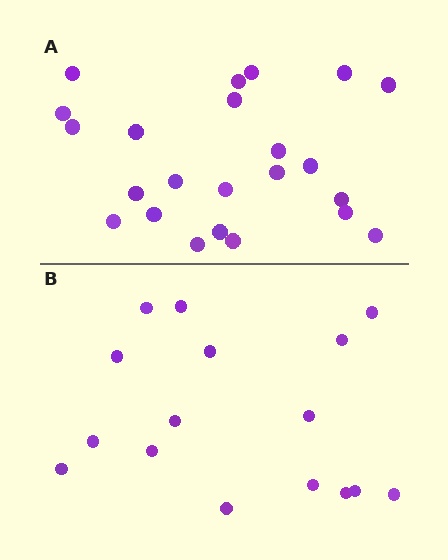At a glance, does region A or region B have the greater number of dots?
Region A (the top region) has more dots.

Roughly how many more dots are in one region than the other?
Region A has roughly 8 or so more dots than region B.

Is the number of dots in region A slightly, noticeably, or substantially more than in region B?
Region A has noticeably more, but not dramatically so. The ratio is roughly 1.4 to 1.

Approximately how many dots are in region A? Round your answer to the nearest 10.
About 20 dots. (The exact count is 23, which rounds to 20.)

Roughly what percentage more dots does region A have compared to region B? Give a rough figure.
About 45% more.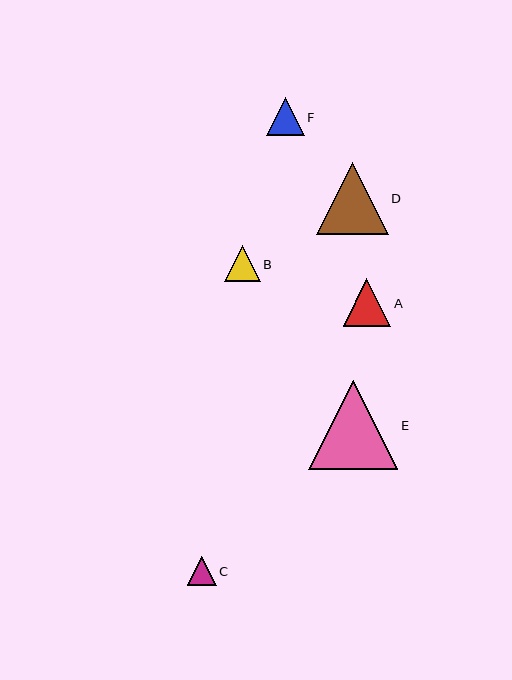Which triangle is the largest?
Triangle E is the largest with a size of approximately 89 pixels.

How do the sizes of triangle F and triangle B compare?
Triangle F and triangle B are approximately the same size.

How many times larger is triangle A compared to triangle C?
Triangle A is approximately 1.7 times the size of triangle C.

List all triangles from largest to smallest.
From largest to smallest: E, D, A, F, B, C.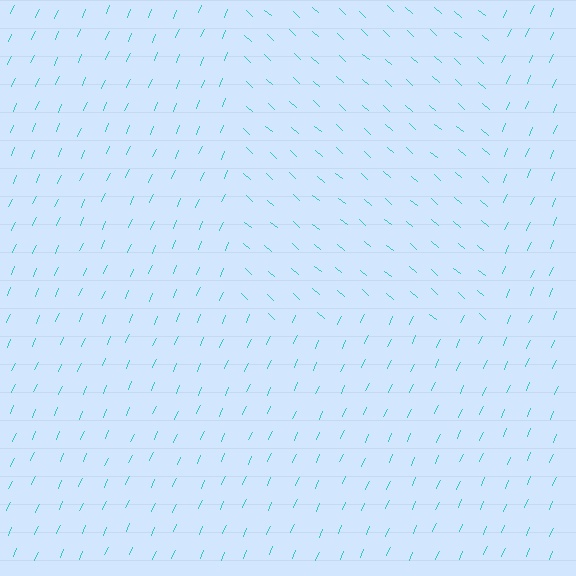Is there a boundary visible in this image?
Yes, there is a texture boundary formed by a change in line orientation.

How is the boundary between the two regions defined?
The boundary is defined purely by a change in line orientation (approximately 73 degrees difference). All lines are the same color and thickness.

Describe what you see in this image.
The image is filled with small cyan line segments. A rectangle region in the image has lines oriented differently from the surrounding lines, creating a visible texture boundary.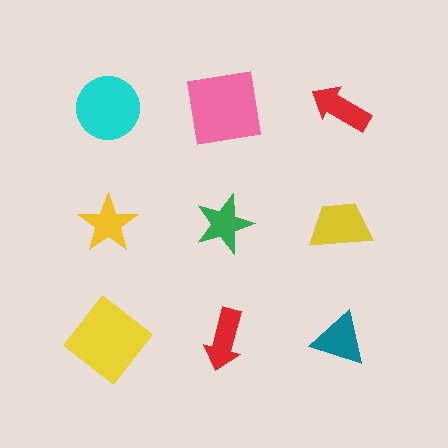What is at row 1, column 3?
A red arrow.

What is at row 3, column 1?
A yellow diamond.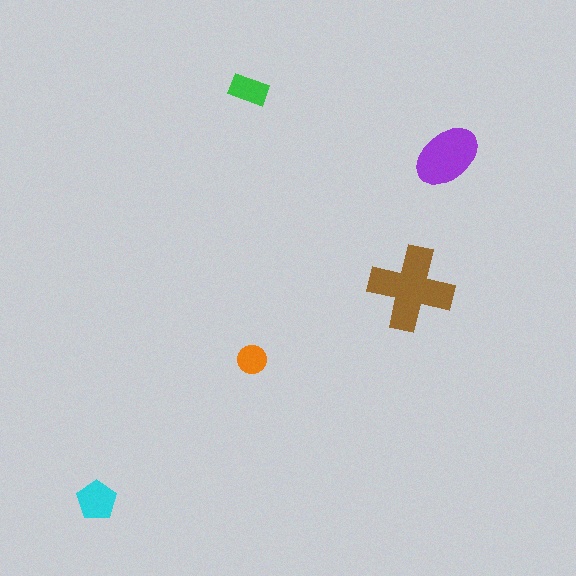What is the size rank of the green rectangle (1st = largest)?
4th.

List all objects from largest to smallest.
The brown cross, the purple ellipse, the cyan pentagon, the green rectangle, the orange circle.